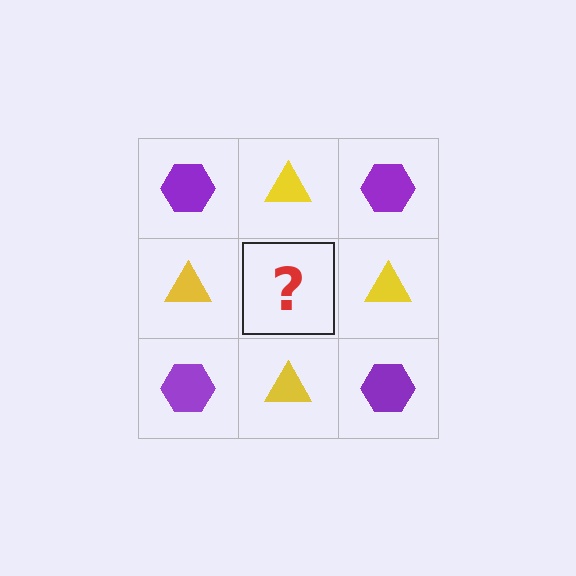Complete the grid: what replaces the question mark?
The question mark should be replaced with a purple hexagon.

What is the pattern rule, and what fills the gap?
The rule is that it alternates purple hexagon and yellow triangle in a checkerboard pattern. The gap should be filled with a purple hexagon.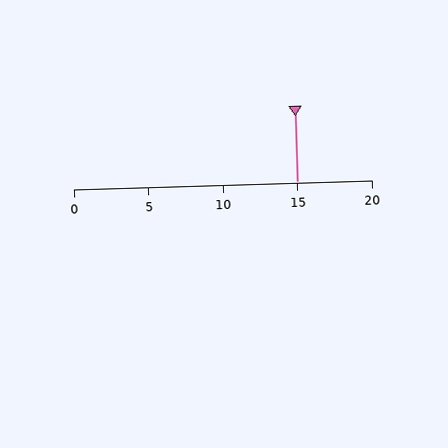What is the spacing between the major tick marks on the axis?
The major ticks are spaced 5 apart.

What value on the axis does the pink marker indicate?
The marker indicates approximately 15.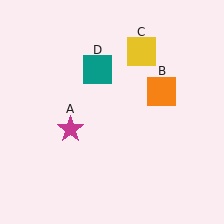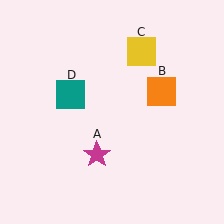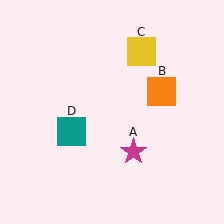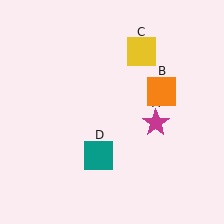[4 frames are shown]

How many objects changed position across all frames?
2 objects changed position: magenta star (object A), teal square (object D).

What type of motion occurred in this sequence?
The magenta star (object A), teal square (object D) rotated counterclockwise around the center of the scene.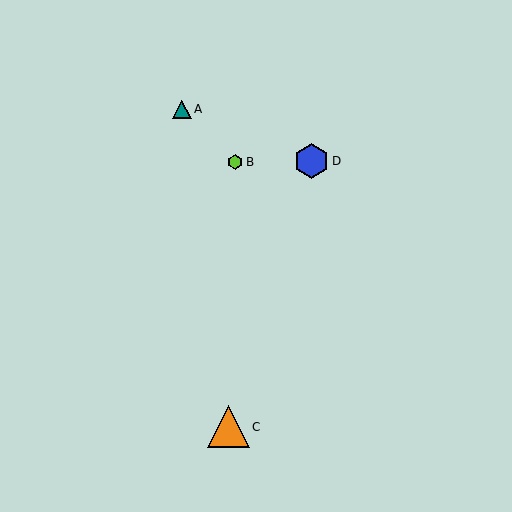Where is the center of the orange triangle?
The center of the orange triangle is at (228, 427).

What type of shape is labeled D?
Shape D is a blue hexagon.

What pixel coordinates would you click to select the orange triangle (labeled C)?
Click at (228, 427) to select the orange triangle C.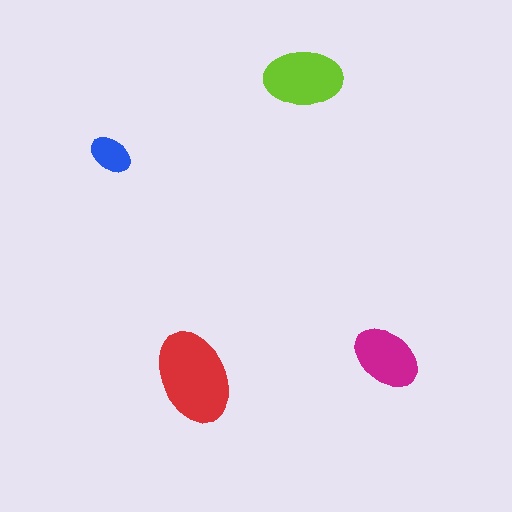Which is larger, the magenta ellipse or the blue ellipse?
The magenta one.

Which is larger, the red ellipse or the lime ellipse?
The red one.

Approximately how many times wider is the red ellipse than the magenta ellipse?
About 1.5 times wider.